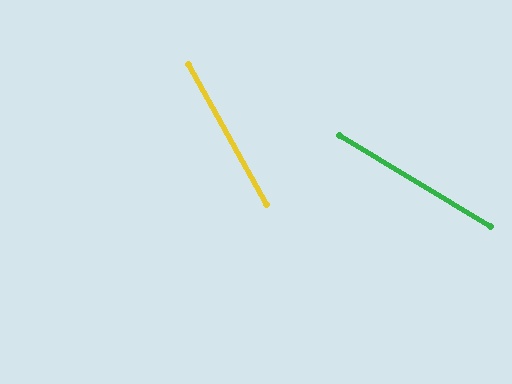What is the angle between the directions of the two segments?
Approximately 30 degrees.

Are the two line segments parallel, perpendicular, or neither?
Neither parallel nor perpendicular — they differ by about 30°.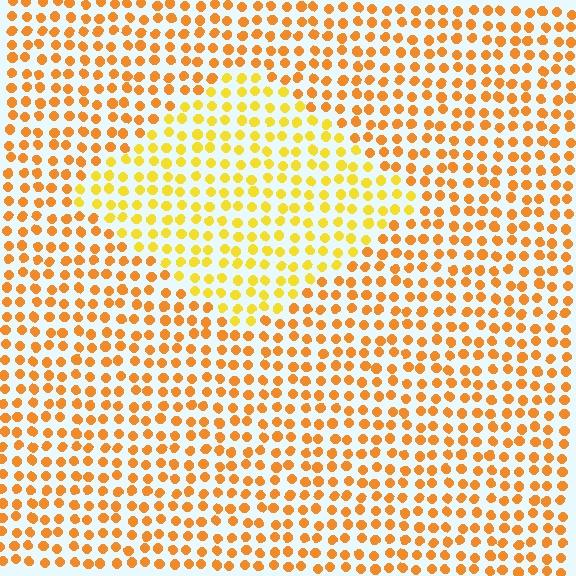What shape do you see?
I see a diamond.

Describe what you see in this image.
The image is filled with small orange elements in a uniform arrangement. A diamond-shaped region is visible where the elements are tinted to a slightly different hue, forming a subtle color boundary.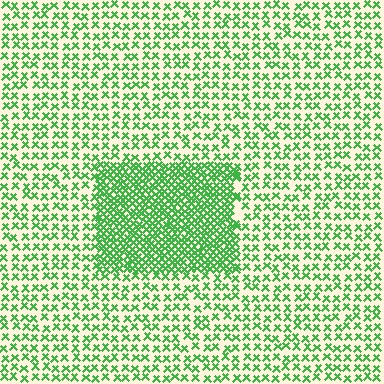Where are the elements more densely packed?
The elements are more densely packed inside the rectangle boundary.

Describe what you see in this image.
The image contains small green elements arranged at two different densities. A rectangle-shaped region is visible where the elements are more densely packed than the surrounding area.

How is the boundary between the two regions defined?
The boundary is defined by a change in element density (approximately 2.4x ratio). All elements are the same color, size, and shape.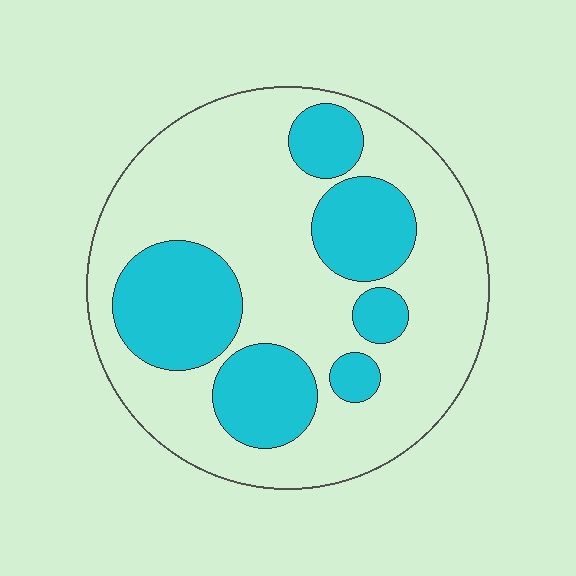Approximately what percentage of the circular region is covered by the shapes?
Approximately 30%.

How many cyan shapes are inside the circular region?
6.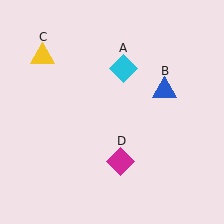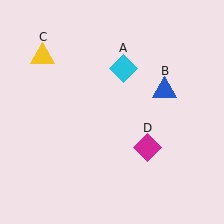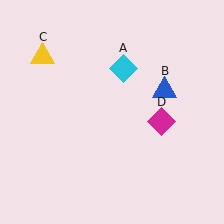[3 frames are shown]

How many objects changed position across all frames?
1 object changed position: magenta diamond (object D).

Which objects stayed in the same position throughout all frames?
Cyan diamond (object A) and blue triangle (object B) and yellow triangle (object C) remained stationary.